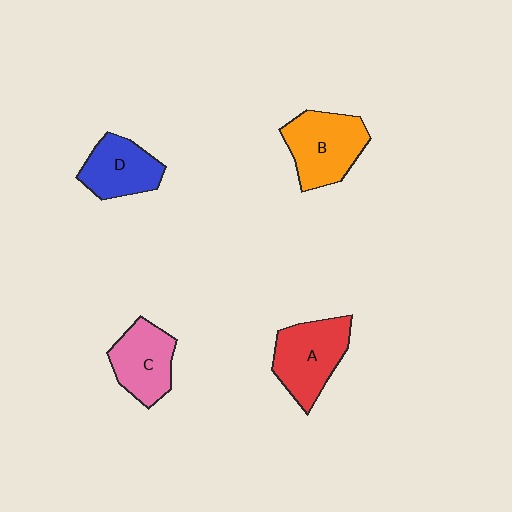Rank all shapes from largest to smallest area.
From largest to smallest: B (orange), A (red), C (pink), D (blue).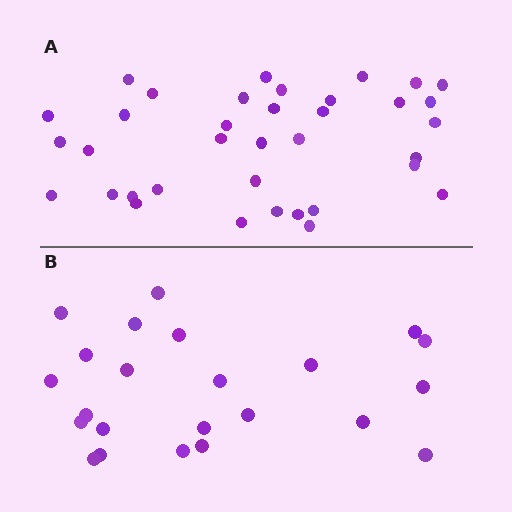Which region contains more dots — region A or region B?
Region A (the top region) has more dots.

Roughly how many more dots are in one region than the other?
Region A has approximately 15 more dots than region B.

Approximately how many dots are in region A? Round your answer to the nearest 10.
About 40 dots. (The exact count is 36, which rounds to 40.)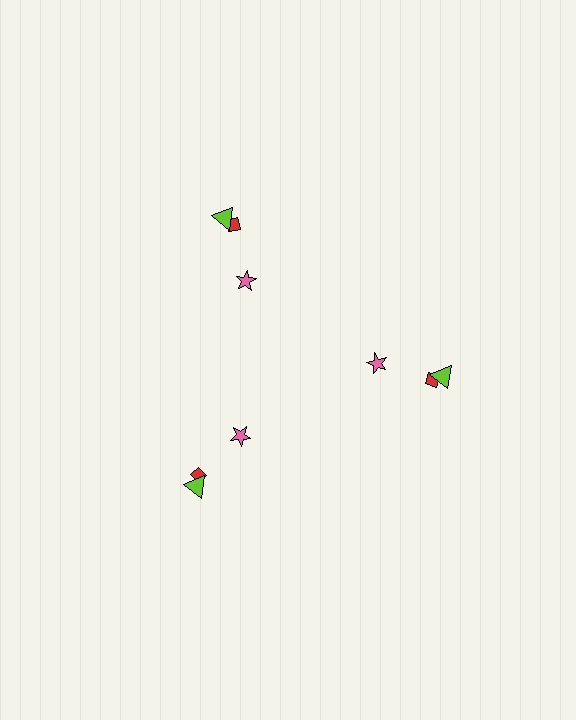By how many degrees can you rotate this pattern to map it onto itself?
The pattern maps onto itself every 120 degrees of rotation.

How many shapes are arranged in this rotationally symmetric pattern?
There are 9 shapes, arranged in 3 groups of 3.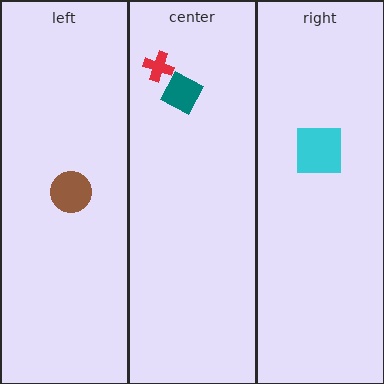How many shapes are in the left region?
1.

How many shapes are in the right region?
1.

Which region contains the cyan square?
The right region.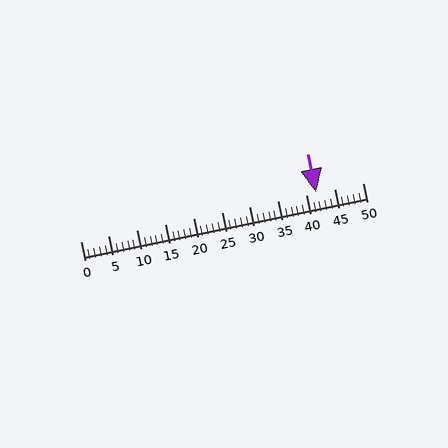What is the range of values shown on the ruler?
The ruler shows values from 0 to 50.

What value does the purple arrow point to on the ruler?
The purple arrow points to approximately 42.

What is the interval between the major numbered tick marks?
The major tick marks are spaced 5 units apart.